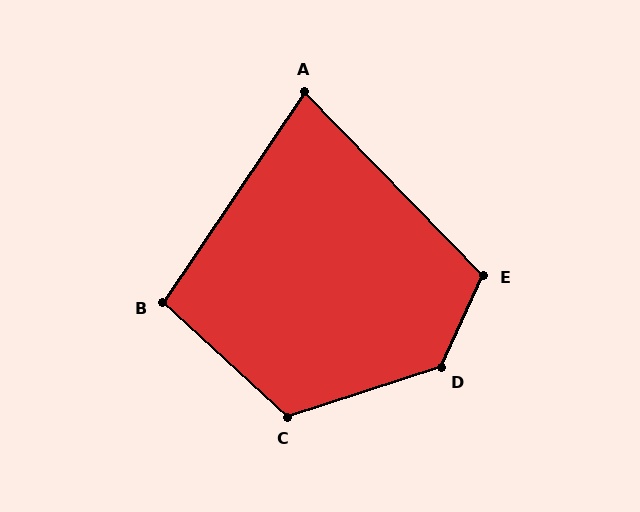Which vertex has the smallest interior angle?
A, at approximately 78 degrees.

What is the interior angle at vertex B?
Approximately 98 degrees (obtuse).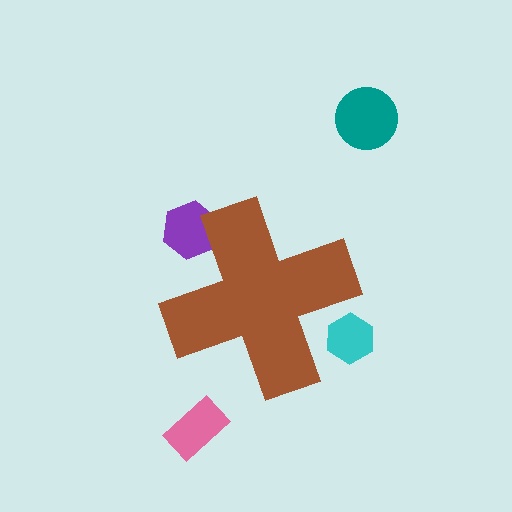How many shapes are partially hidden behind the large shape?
2 shapes are partially hidden.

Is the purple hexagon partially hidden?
Yes, the purple hexagon is partially hidden behind the brown cross.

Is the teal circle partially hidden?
No, the teal circle is fully visible.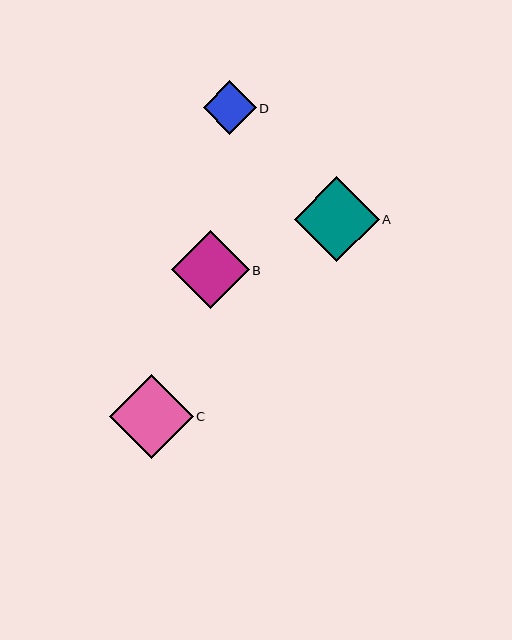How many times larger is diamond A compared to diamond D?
Diamond A is approximately 1.6 times the size of diamond D.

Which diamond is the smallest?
Diamond D is the smallest with a size of approximately 53 pixels.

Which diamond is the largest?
Diamond A is the largest with a size of approximately 85 pixels.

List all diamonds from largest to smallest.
From largest to smallest: A, C, B, D.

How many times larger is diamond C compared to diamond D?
Diamond C is approximately 1.6 times the size of diamond D.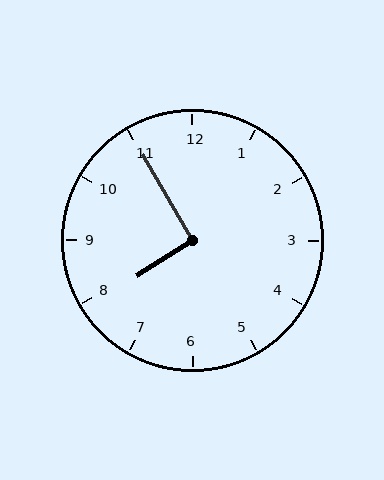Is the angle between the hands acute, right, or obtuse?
It is right.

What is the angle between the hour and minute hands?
Approximately 92 degrees.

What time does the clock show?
7:55.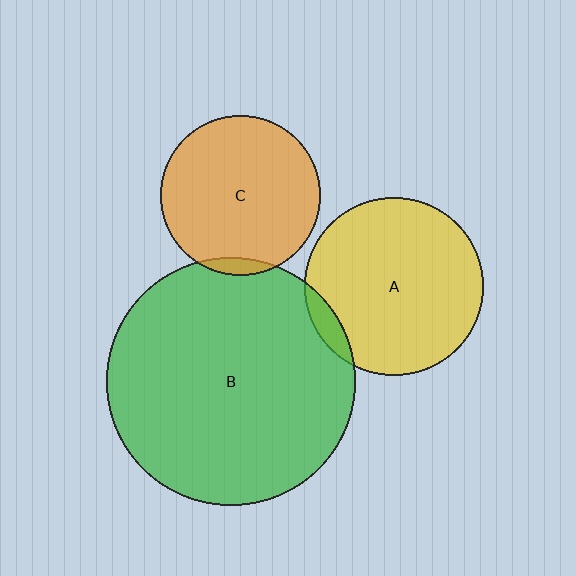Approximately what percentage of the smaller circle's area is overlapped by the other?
Approximately 5%.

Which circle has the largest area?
Circle B (green).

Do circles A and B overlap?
Yes.